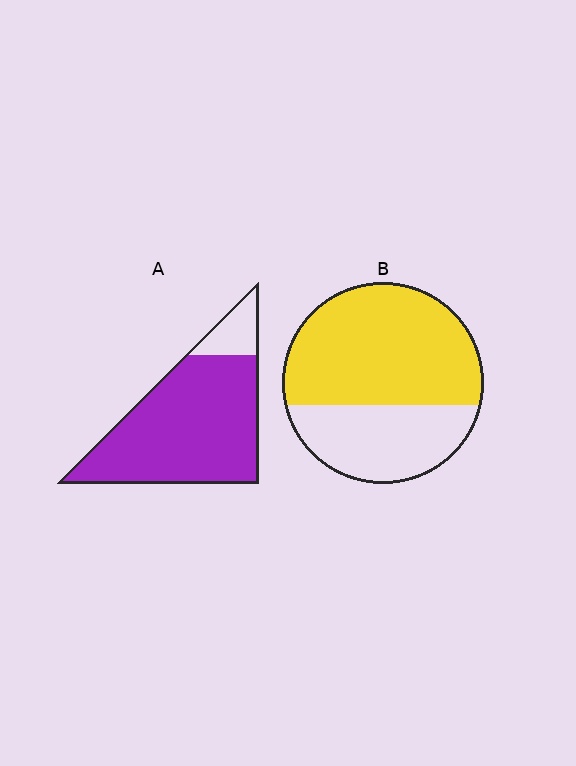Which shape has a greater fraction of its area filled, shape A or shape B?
Shape A.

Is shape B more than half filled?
Yes.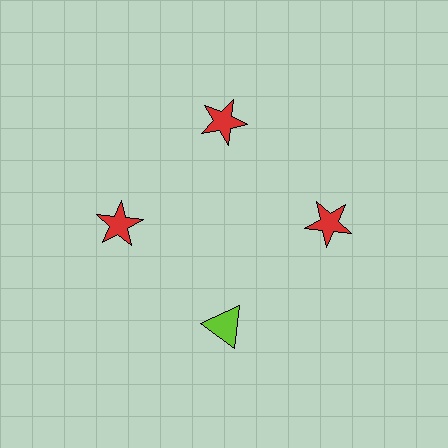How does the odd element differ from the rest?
It differs in both color (lime instead of red) and shape (triangle instead of star).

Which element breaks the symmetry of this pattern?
The lime triangle at roughly the 6 o'clock position breaks the symmetry. All other shapes are red stars.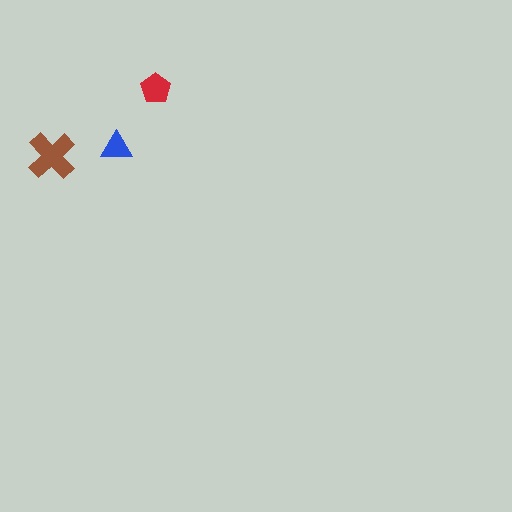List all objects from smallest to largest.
The blue triangle, the red pentagon, the brown cross.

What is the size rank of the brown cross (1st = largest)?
1st.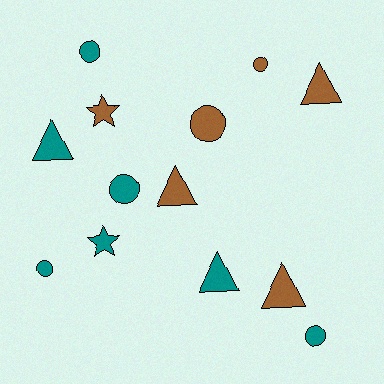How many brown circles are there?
There are 2 brown circles.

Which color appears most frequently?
Teal, with 7 objects.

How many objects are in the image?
There are 13 objects.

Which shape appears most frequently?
Circle, with 6 objects.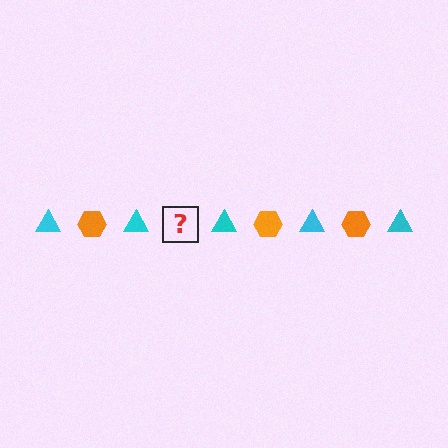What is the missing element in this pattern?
The missing element is an orange hexagon.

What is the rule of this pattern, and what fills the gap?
The rule is that the pattern alternates between cyan triangle and orange hexagon. The gap should be filled with an orange hexagon.